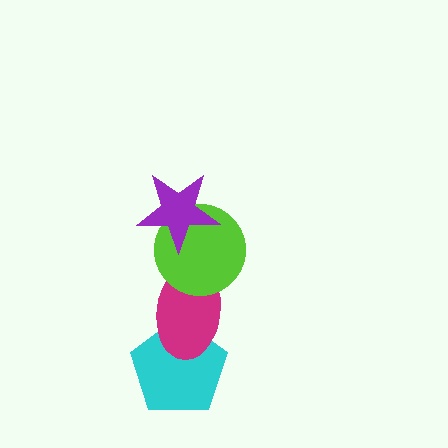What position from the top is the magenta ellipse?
The magenta ellipse is 3rd from the top.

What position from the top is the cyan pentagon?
The cyan pentagon is 4th from the top.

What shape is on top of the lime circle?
The purple star is on top of the lime circle.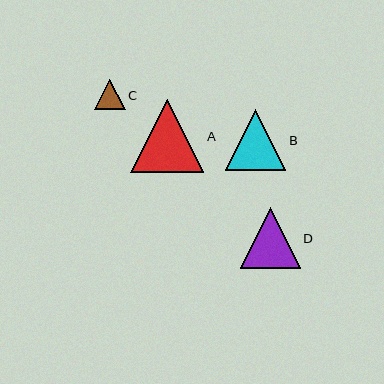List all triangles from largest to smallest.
From largest to smallest: A, B, D, C.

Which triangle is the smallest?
Triangle C is the smallest with a size of approximately 31 pixels.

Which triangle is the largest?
Triangle A is the largest with a size of approximately 73 pixels.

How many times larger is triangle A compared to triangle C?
Triangle A is approximately 2.4 times the size of triangle C.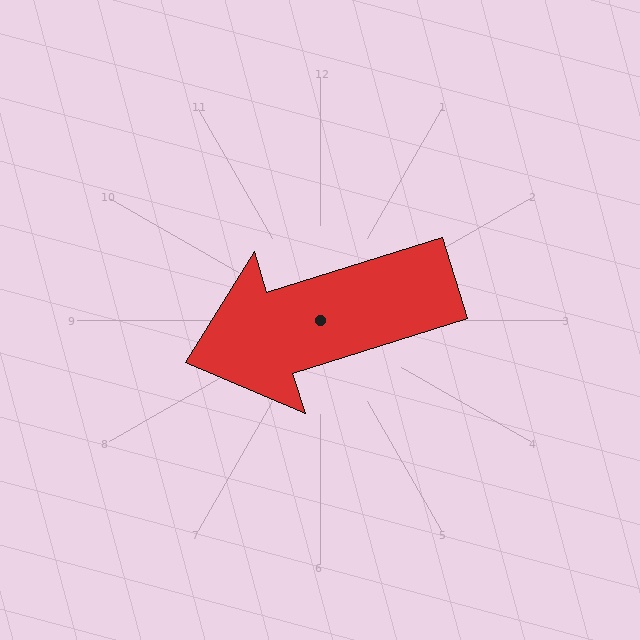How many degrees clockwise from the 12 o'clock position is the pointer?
Approximately 253 degrees.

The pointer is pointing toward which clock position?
Roughly 8 o'clock.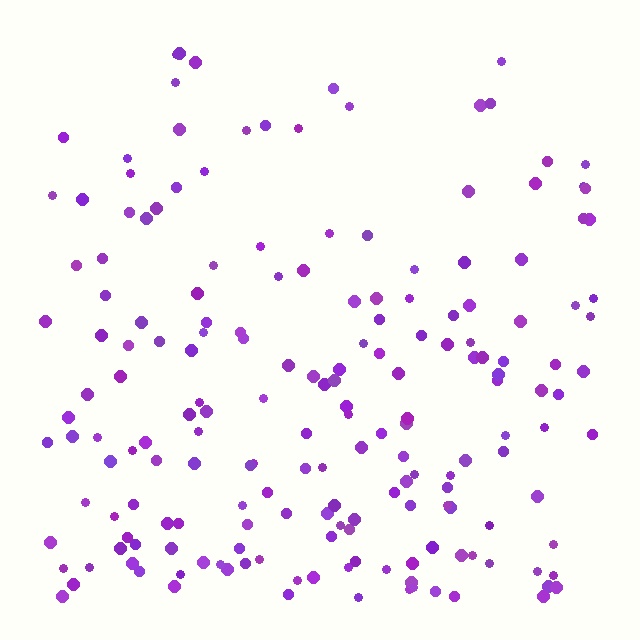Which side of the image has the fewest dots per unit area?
The top.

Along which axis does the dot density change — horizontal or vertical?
Vertical.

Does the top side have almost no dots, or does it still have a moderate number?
Still a moderate number, just noticeably fewer than the bottom.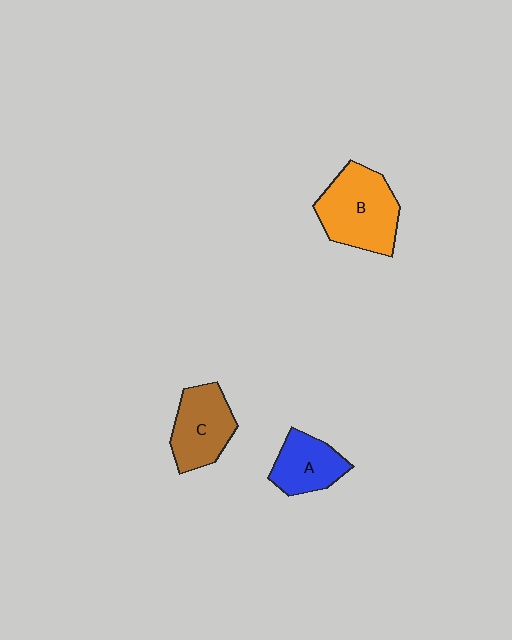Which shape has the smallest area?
Shape A (blue).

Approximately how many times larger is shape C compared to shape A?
Approximately 1.2 times.